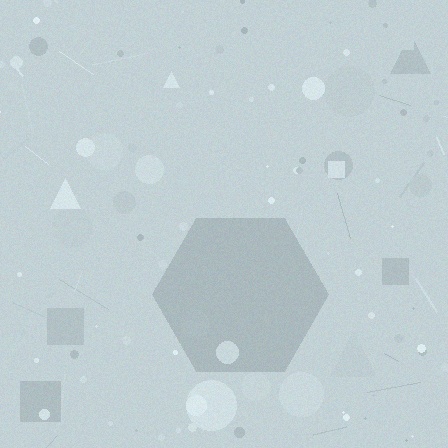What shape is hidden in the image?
A hexagon is hidden in the image.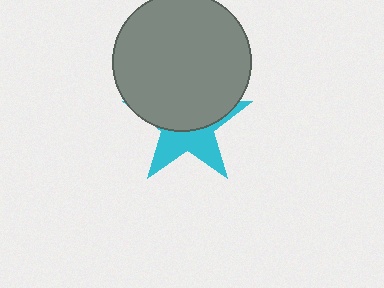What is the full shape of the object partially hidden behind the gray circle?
The partially hidden object is a cyan star.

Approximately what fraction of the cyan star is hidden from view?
Roughly 57% of the cyan star is hidden behind the gray circle.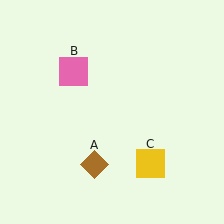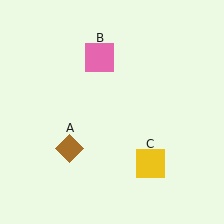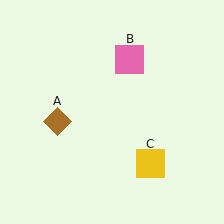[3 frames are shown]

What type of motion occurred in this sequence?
The brown diamond (object A), pink square (object B) rotated clockwise around the center of the scene.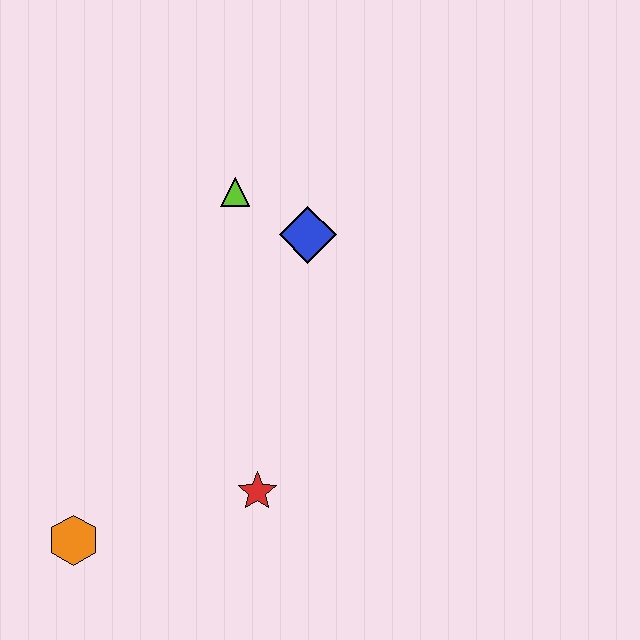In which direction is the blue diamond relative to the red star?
The blue diamond is above the red star.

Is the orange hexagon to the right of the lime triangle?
No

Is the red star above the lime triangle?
No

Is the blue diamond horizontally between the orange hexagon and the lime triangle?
No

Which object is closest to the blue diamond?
The lime triangle is closest to the blue diamond.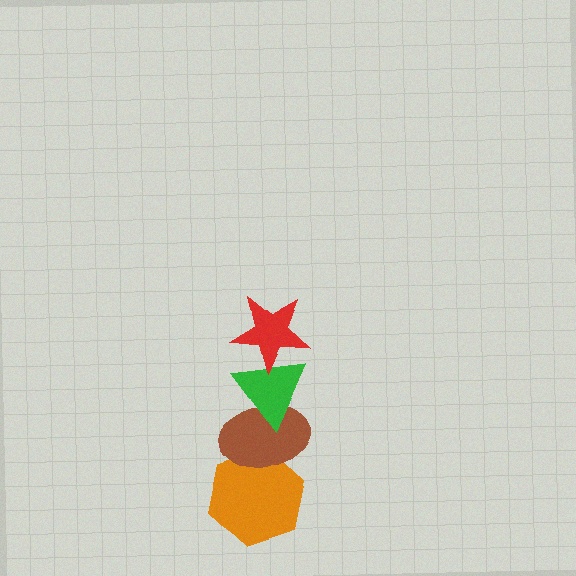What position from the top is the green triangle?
The green triangle is 2nd from the top.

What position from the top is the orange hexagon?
The orange hexagon is 4th from the top.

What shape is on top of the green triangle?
The red star is on top of the green triangle.